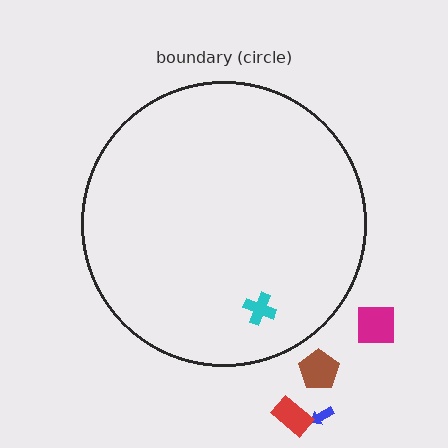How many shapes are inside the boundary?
1 inside, 4 outside.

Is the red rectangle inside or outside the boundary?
Outside.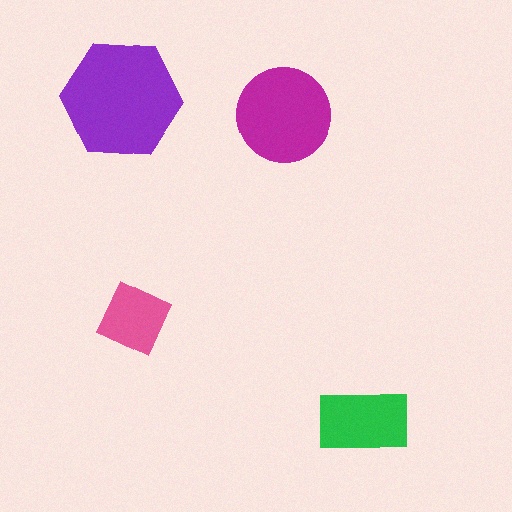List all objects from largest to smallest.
The purple hexagon, the magenta circle, the green rectangle, the pink square.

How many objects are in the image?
There are 4 objects in the image.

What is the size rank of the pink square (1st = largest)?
4th.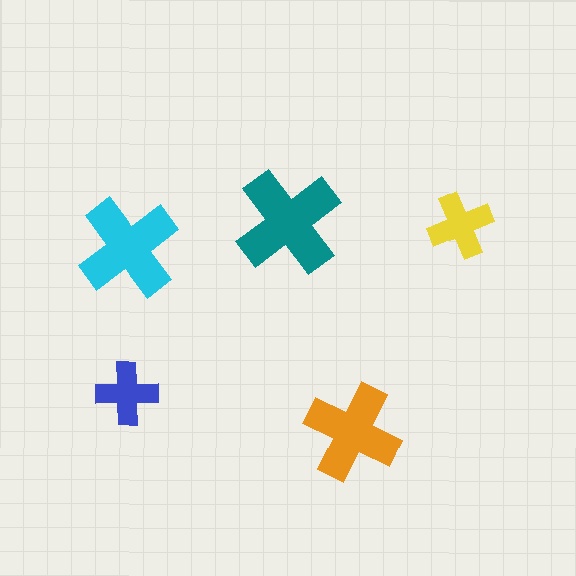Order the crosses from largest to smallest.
the teal one, the cyan one, the orange one, the yellow one, the blue one.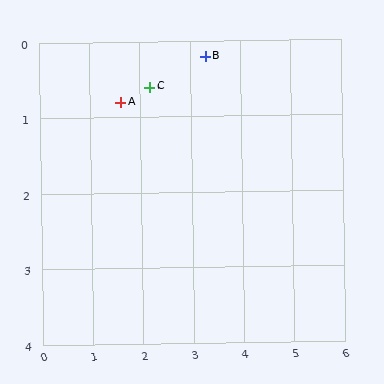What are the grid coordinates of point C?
Point C is at approximately (2.2, 0.6).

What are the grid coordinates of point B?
Point B is at approximately (3.3, 0.2).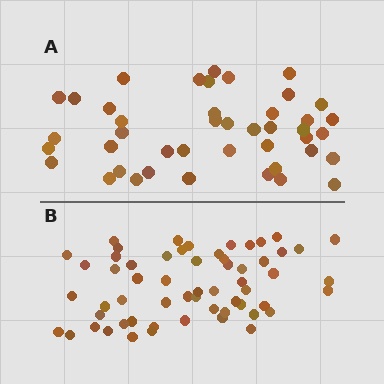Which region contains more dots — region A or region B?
Region B (the bottom region) has more dots.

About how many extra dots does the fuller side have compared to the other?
Region B has approximately 15 more dots than region A.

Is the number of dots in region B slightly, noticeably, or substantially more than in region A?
Region B has noticeably more, but not dramatically so. The ratio is roughly 1.4 to 1.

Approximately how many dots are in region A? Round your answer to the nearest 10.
About 40 dots. (The exact count is 43, which rounds to 40.)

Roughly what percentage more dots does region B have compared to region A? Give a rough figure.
About 35% more.